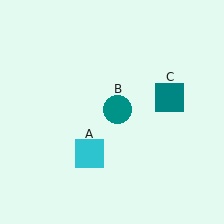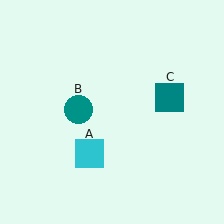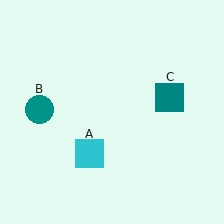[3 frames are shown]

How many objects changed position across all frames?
1 object changed position: teal circle (object B).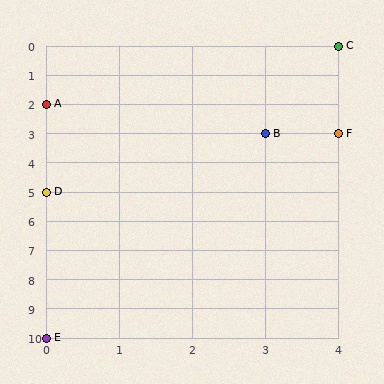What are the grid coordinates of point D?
Point D is at grid coordinates (0, 5).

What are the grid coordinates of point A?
Point A is at grid coordinates (0, 2).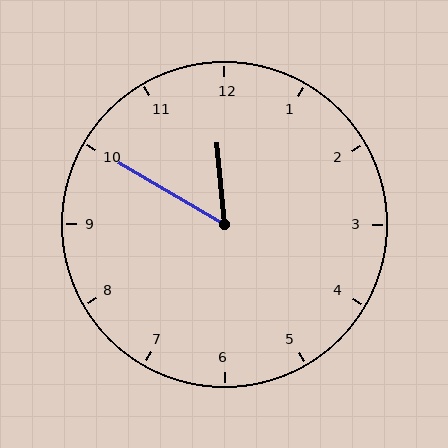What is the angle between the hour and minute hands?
Approximately 55 degrees.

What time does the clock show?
11:50.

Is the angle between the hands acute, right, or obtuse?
It is acute.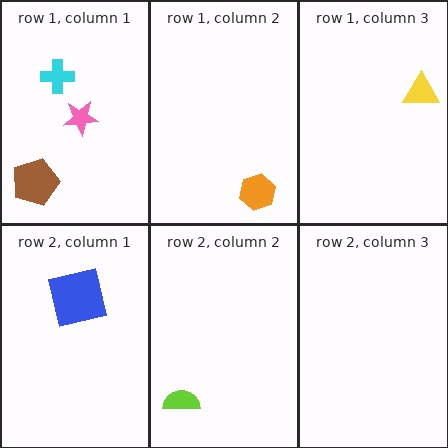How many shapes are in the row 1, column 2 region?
1.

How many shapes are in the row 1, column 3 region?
1.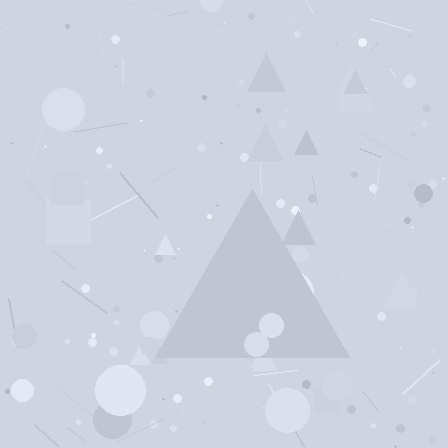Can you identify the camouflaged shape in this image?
The camouflaged shape is a triangle.